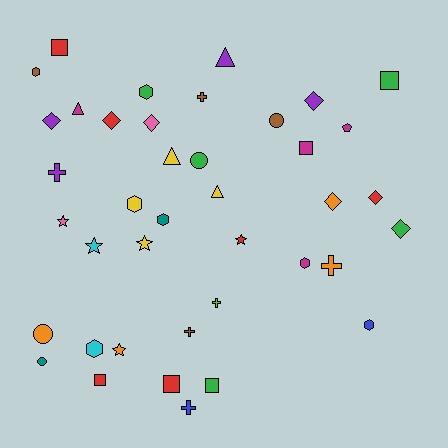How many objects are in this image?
There are 40 objects.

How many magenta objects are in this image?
There are 4 magenta objects.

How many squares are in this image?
There are 6 squares.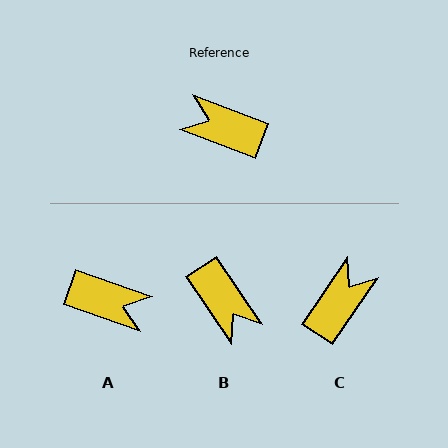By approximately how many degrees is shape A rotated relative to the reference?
Approximately 179 degrees clockwise.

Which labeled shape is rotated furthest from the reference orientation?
A, about 179 degrees away.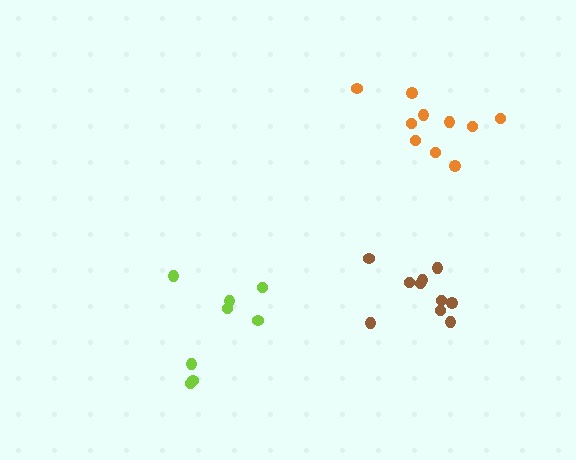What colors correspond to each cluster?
The clusters are colored: orange, brown, lime.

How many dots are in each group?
Group 1: 10 dots, Group 2: 10 dots, Group 3: 8 dots (28 total).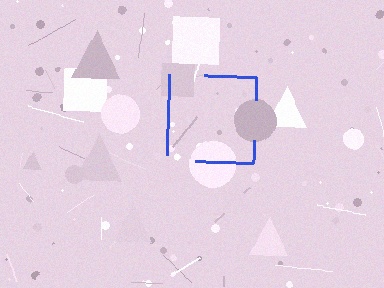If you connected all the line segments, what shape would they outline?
They would outline a square.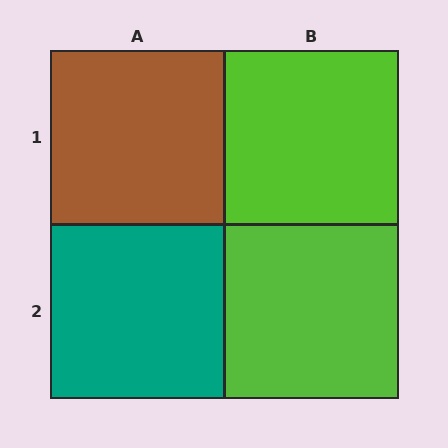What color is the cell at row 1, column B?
Lime.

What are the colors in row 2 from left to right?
Teal, lime.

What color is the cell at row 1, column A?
Brown.